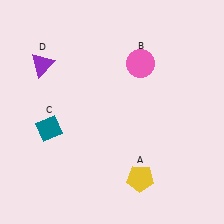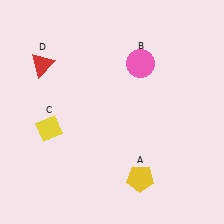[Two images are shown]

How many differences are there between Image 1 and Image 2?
There are 2 differences between the two images.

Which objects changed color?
C changed from teal to yellow. D changed from purple to red.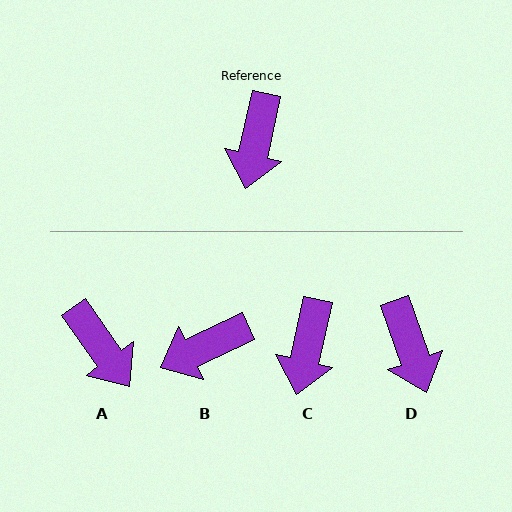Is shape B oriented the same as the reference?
No, it is off by about 52 degrees.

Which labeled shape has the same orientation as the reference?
C.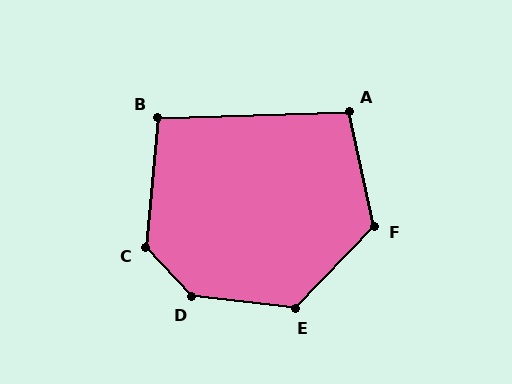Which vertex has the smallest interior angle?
B, at approximately 97 degrees.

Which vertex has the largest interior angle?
D, at approximately 139 degrees.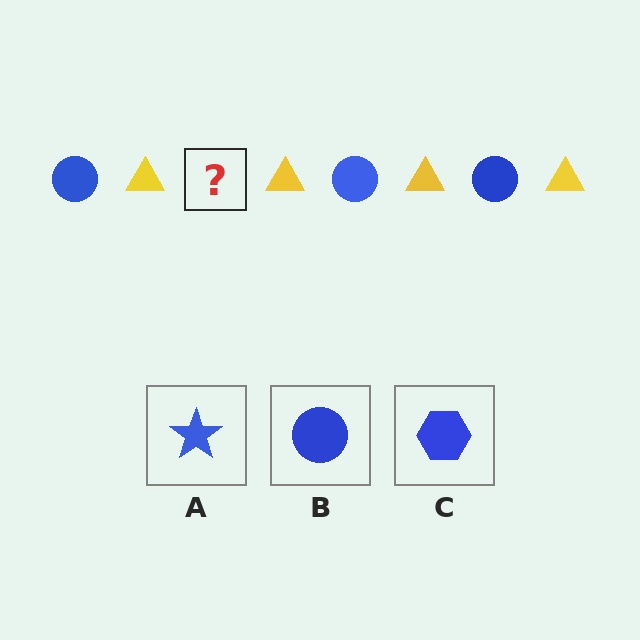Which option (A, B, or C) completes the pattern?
B.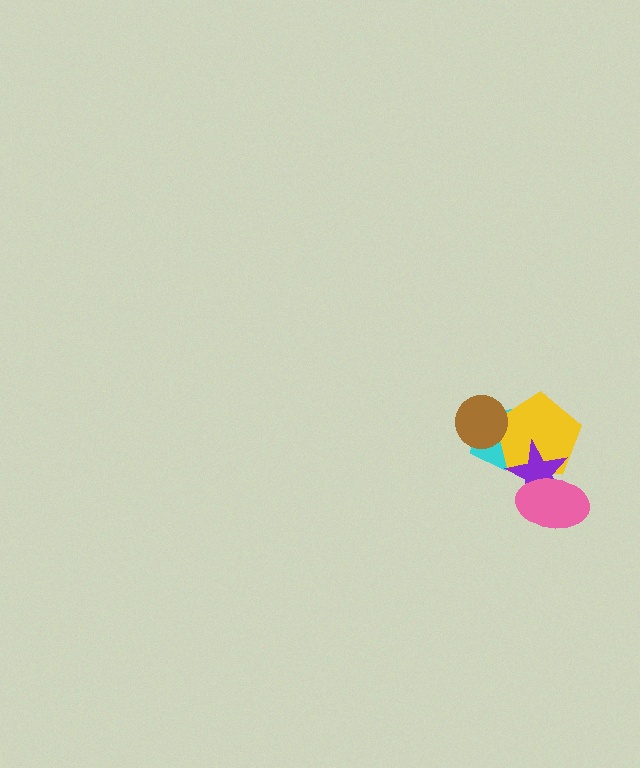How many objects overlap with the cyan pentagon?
3 objects overlap with the cyan pentagon.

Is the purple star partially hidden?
Yes, it is partially covered by another shape.